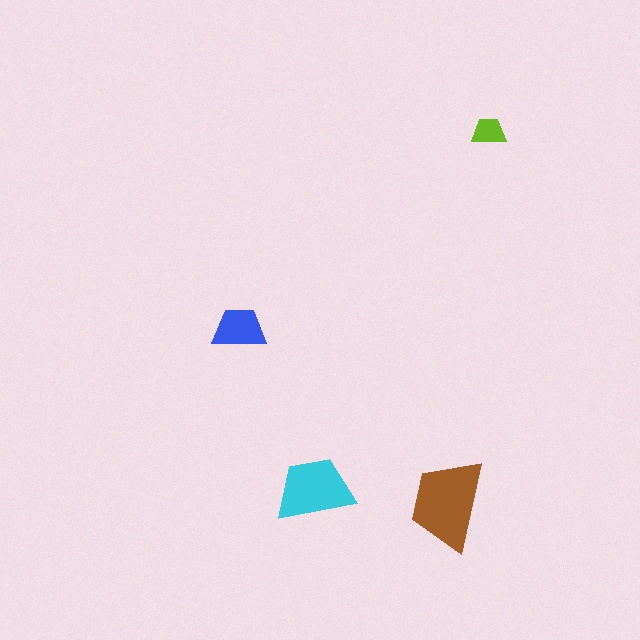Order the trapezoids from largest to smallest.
the brown one, the cyan one, the blue one, the lime one.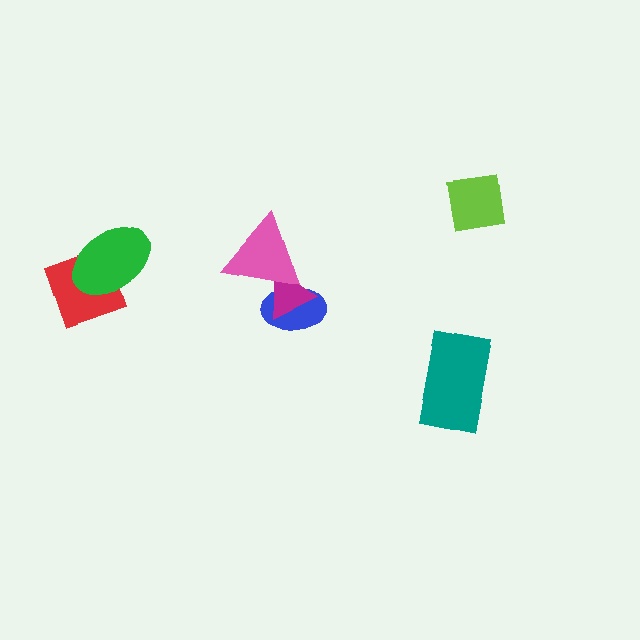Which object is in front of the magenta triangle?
The pink triangle is in front of the magenta triangle.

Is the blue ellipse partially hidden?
Yes, it is partially covered by another shape.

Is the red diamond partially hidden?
Yes, it is partially covered by another shape.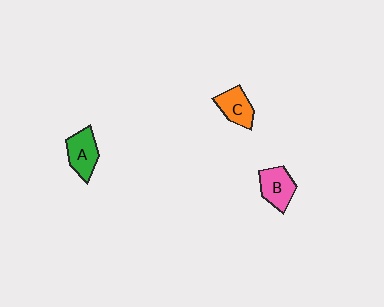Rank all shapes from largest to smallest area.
From largest to smallest: A (green), B (pink), C (orange).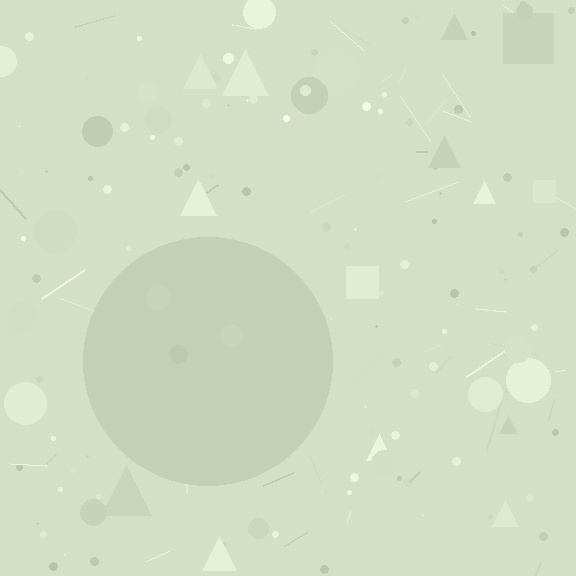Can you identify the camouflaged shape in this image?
The camouflaged shape is a circle.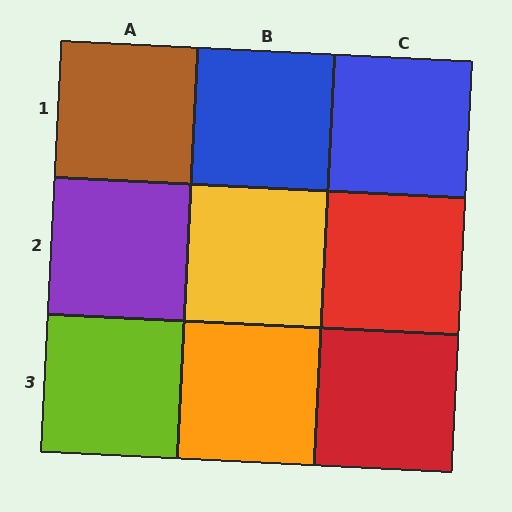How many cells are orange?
1 cell is orange.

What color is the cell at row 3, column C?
Red.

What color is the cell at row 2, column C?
Red.